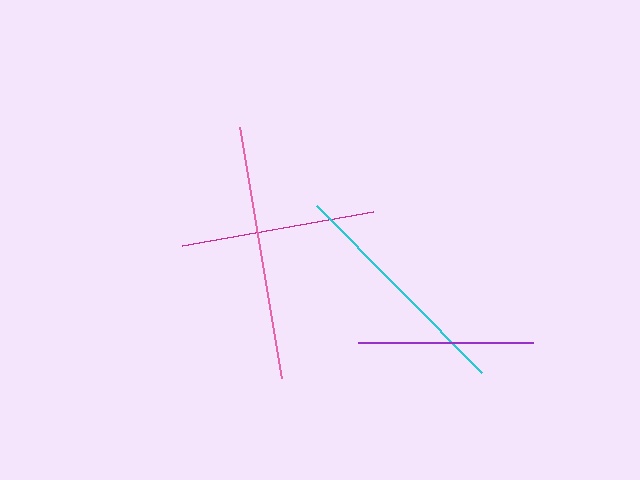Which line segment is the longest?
The pink line is the longest at approximately 254 pixels.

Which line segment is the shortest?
The purple line is the shortest at approximately 175 pixels.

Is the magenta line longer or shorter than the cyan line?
The cyan line is longer than the magenta line.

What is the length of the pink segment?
The pink segment is approximately 254 pixels long.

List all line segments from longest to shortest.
From longest to shortest: pink, cyan, magenta, purple.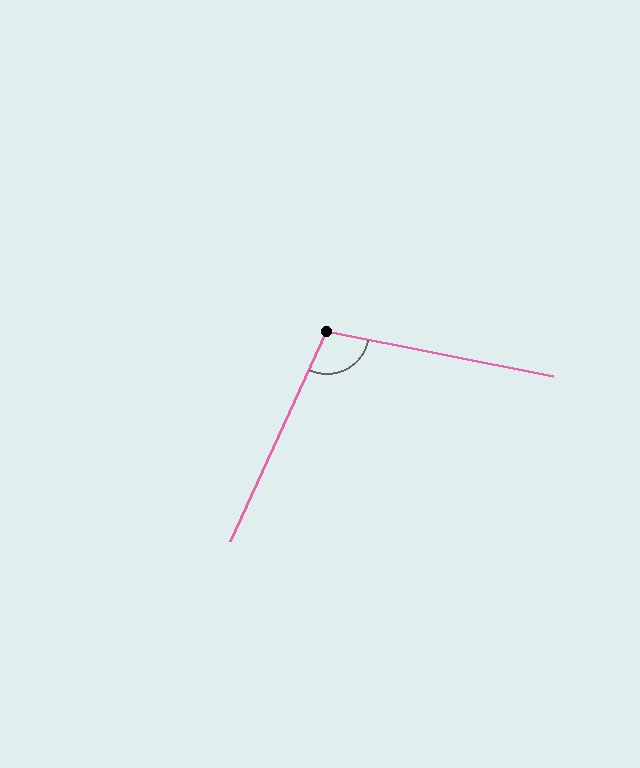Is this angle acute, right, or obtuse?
It is obtuse.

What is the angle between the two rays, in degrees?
Approximately 103 degrees.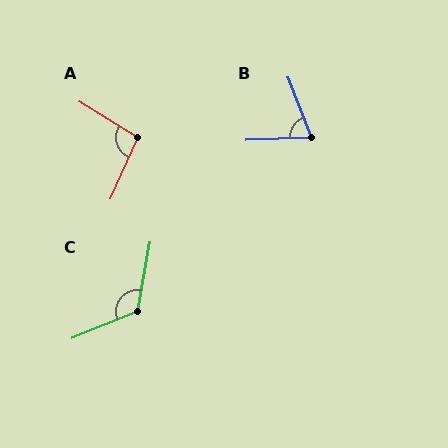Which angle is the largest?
C, at approximately 123 degrees.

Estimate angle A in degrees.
Approximately 98 degrees.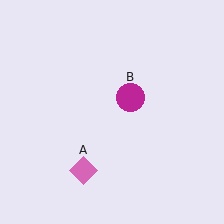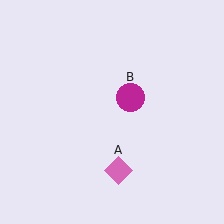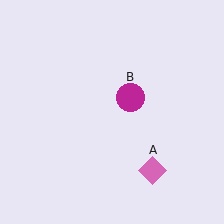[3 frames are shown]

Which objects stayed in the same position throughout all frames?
Magenta circle (object B) remained stationary.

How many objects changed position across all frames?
1 object changed position: pink diamond (object A).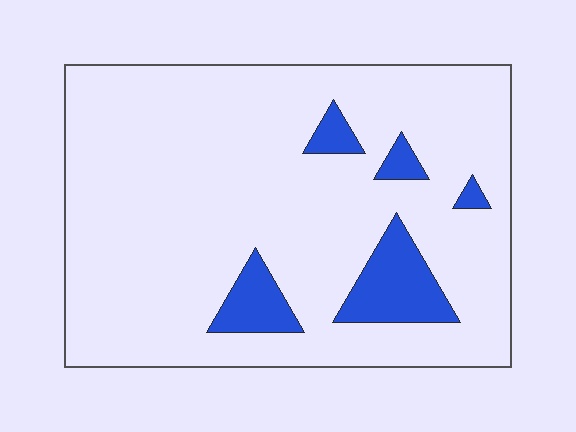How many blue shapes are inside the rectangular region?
5.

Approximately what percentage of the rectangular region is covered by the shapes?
Approximately 10%.